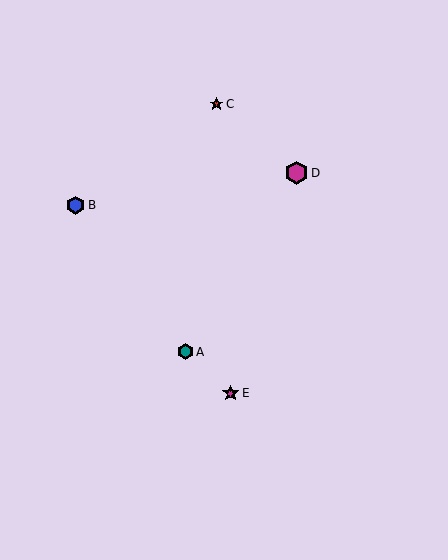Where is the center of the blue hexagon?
The center of the blue hexagon is at (76, 205).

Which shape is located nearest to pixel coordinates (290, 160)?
The magenta hexagon (labeled D) at (296, 173) is nearest to that location.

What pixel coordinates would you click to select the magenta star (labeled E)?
Click at (231, 393) to select the magenta star E.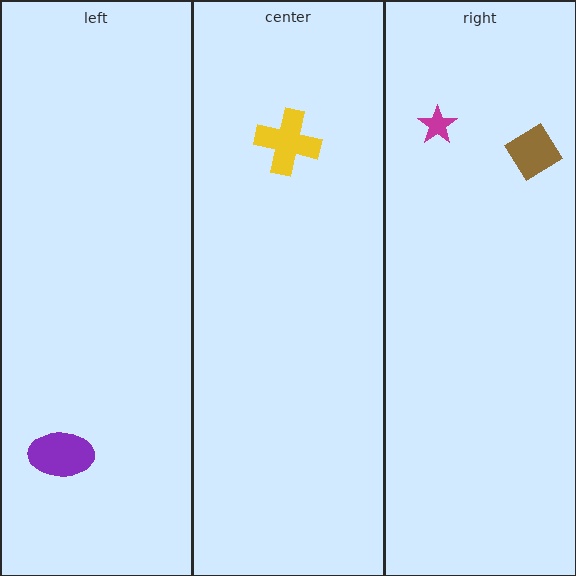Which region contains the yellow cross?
The center region.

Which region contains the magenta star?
The right region.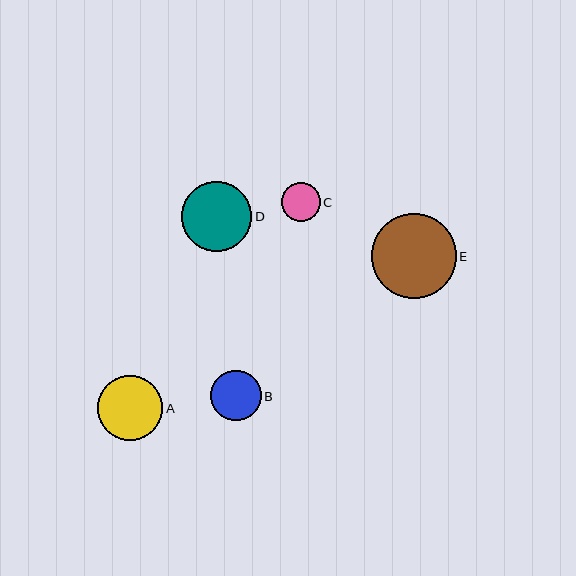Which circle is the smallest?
Circle C is the smallest with a size of approximately 39 pixels.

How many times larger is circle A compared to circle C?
Circle A is approximately 1.7 times the size of circle C.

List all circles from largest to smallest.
From largest to smallest: E, D, A, B, C.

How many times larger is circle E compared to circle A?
Circle E is approximately 1.3 times the size of circle A.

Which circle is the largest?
Circle E is the largest with a size of approximately 85 pixels.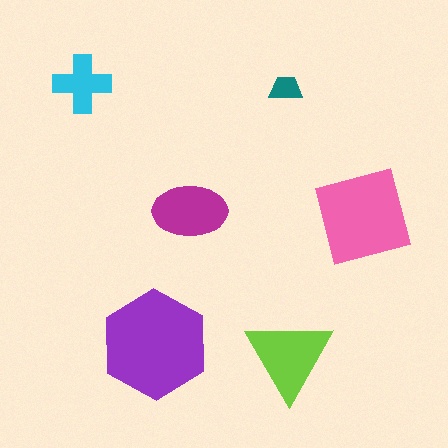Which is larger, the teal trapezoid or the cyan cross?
The cyan cross.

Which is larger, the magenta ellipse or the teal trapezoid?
The magenta ellipse.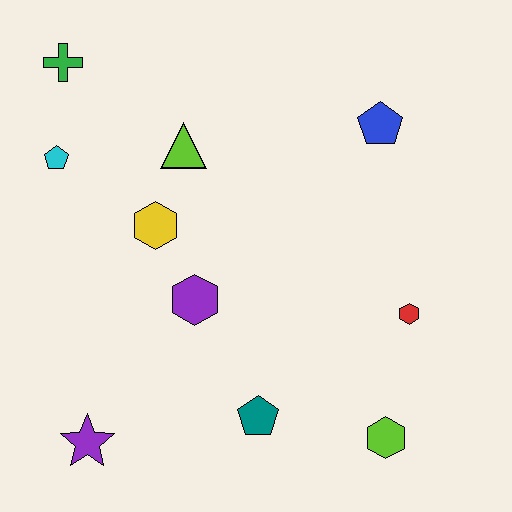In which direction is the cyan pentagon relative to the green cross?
The cyan pentagon is below the green cross.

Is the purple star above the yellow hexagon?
No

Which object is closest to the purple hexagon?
The yellow hexagon is closest to the purple hexagon.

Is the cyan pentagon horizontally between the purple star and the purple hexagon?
No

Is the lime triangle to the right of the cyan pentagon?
Yes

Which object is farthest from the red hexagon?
The green cross is farthest from the red hexagon.